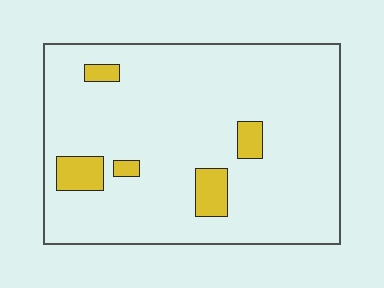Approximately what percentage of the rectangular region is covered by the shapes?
Approximately 10%.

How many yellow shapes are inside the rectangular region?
5.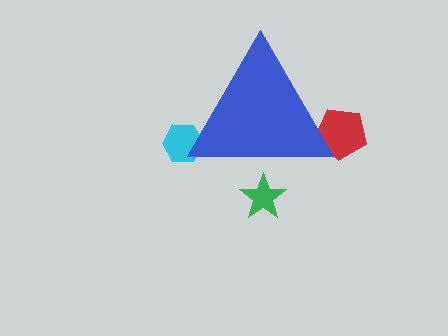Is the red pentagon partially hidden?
Yes, the red pentagon is partially hidden behind the blue triangle.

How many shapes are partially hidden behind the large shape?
3 shapes are partially hidden.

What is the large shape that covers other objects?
A blue triangle.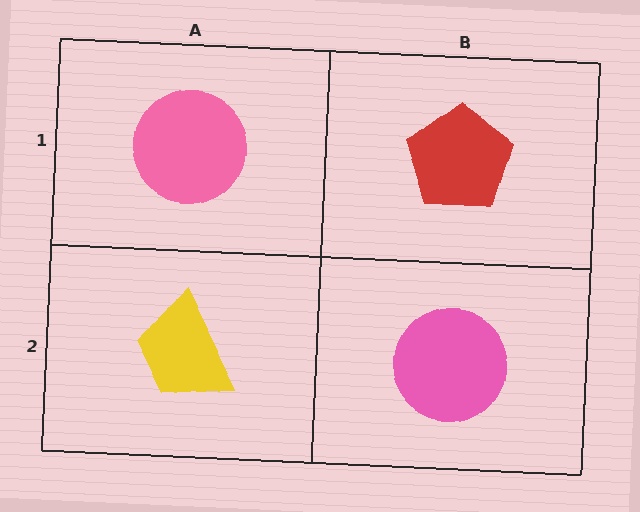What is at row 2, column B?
A pink circle.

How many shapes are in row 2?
2 shapes.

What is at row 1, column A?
A pink circle.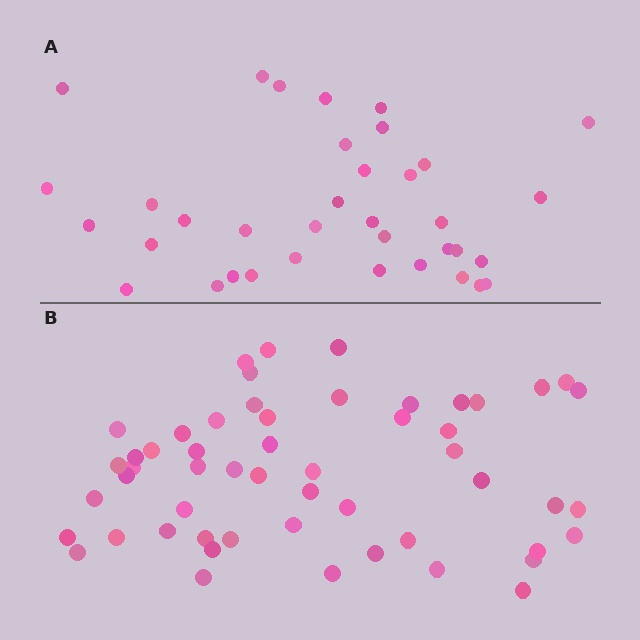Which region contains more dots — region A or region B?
Region B (the bottom region) has more dots.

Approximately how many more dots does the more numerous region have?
Region B has approximately 20 more dots than region A.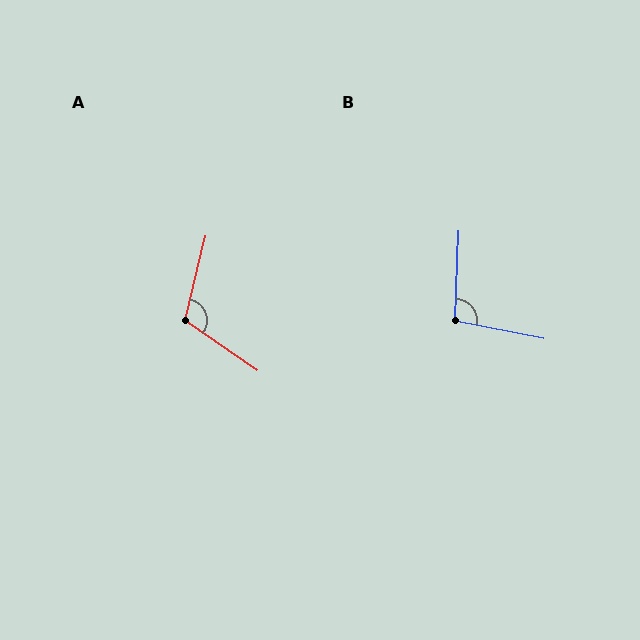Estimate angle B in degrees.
Approximately 99 degrees.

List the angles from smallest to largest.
B (99°), A (111°).